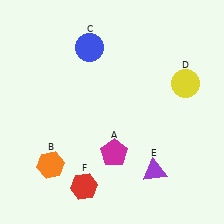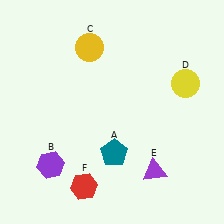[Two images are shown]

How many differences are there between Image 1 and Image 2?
There are 3 differences between the two images.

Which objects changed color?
A changed from magenta to teal. B changed from orange to purple. C changed from blue to yellow.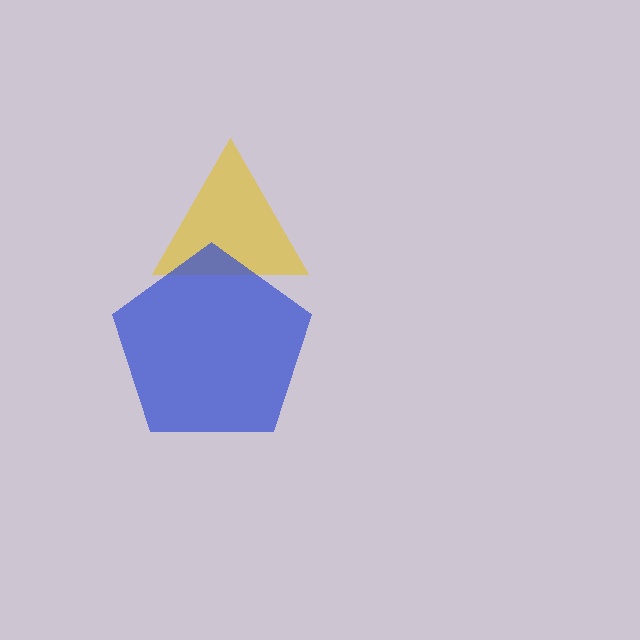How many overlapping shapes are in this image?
There are 2 overlapping shapes in the image.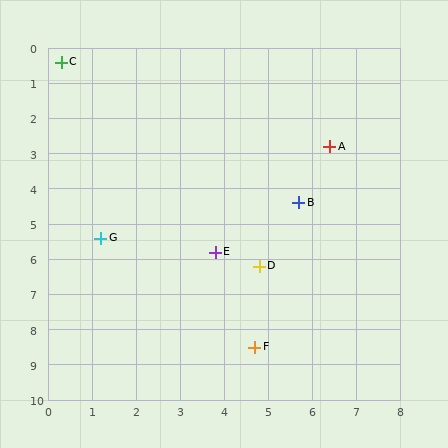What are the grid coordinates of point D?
Point D is at approximately (4.8, 6.2).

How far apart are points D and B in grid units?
Points D and B are about 2.0 grid units apart.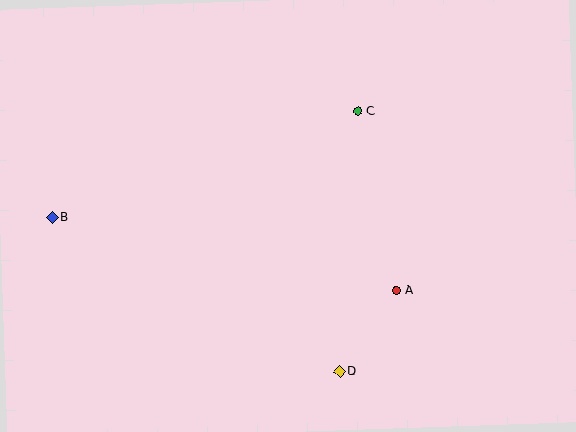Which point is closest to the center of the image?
Point C at (358, 111) is closest to the center.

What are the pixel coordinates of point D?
Point D is at (340, 372).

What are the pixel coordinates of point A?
Point A is at (396, 291).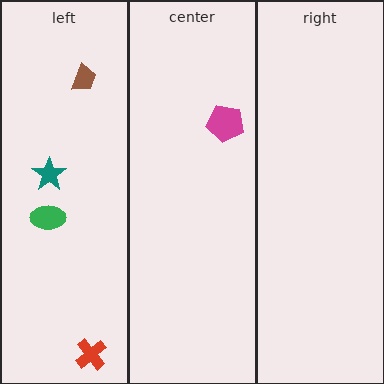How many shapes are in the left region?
4.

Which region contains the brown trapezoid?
The left region.